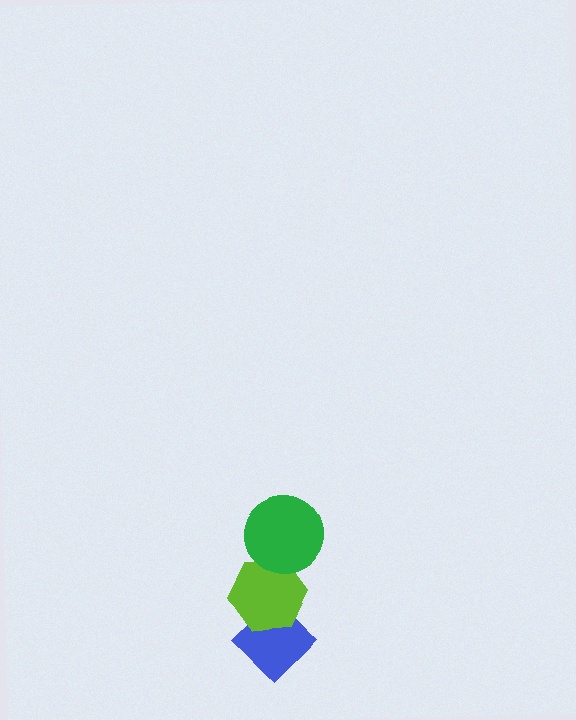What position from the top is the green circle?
The green circle is 1st from the top.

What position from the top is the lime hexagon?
The lime hexagon is 2nd from the top.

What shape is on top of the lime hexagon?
The green circle is on top of the lime hexagon.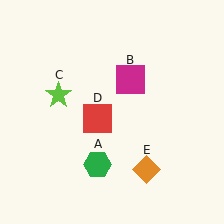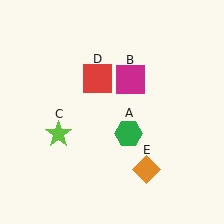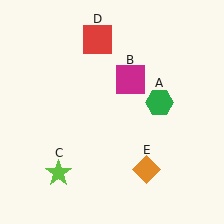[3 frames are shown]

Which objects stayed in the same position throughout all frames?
Magenta square (object B) and orange diamond (object E) remained stationary.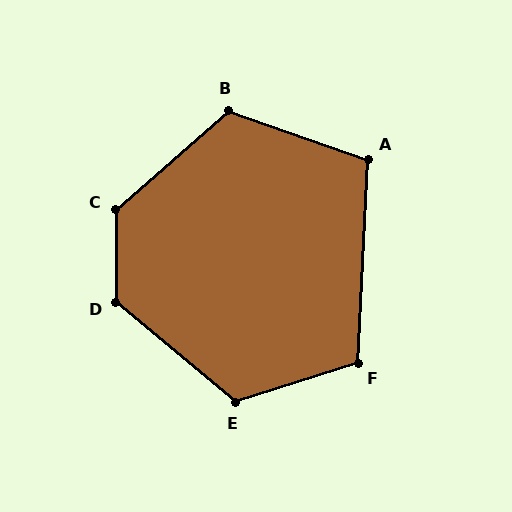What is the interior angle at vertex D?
Approximately 130 degrees (obtuse).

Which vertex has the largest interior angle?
C, at approximately 131 degrees.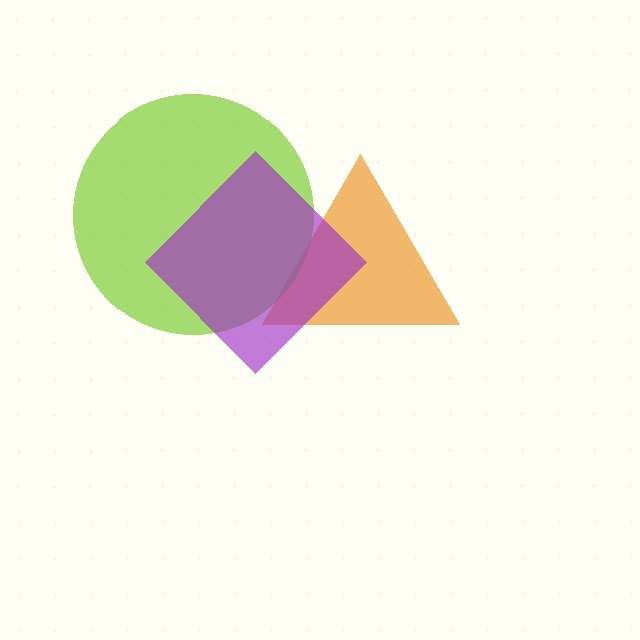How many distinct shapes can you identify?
There are 3 distinct shapes: an orange triangle, a lime circle, a purple diamond.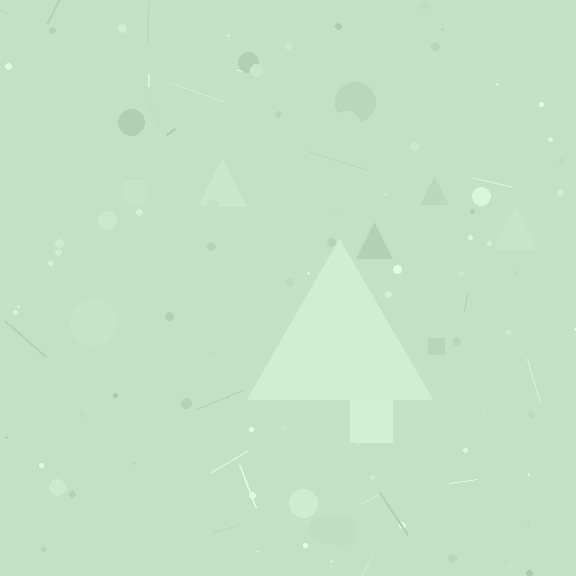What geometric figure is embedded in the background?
A triangle is embedded in the background.